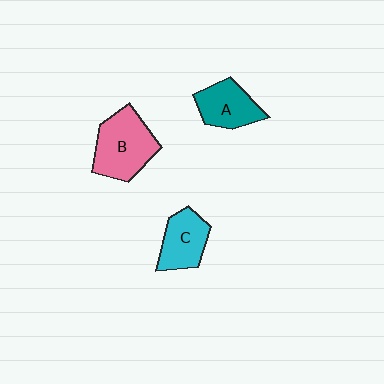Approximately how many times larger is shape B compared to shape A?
Approximately 1.4 times.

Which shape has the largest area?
Shape B (pink).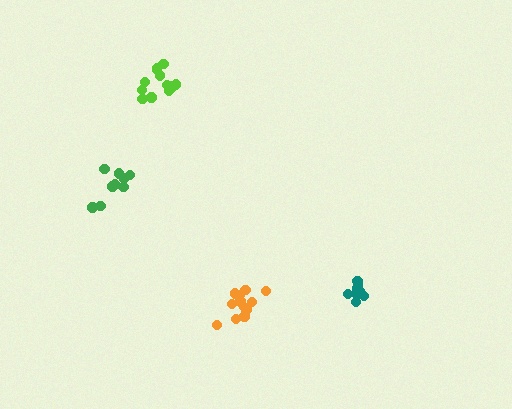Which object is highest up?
The lime cluster is topmost.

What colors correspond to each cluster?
The clusters are colored: orange, lime, green, teal.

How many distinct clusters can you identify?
There are 4 distinct clusters.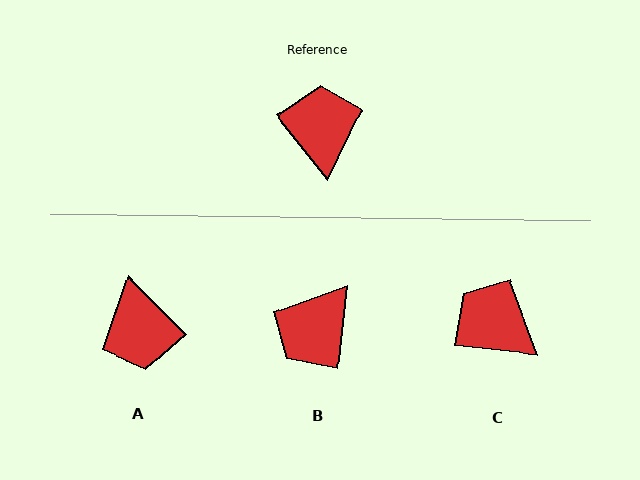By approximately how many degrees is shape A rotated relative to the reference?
Approximately 173 degrees clockwise.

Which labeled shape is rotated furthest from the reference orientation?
A, about 173 degrees away.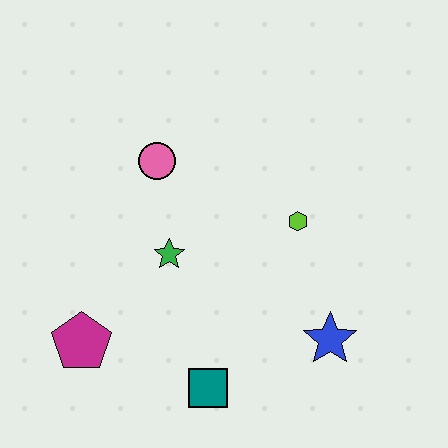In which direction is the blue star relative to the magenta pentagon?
The blue star is to the right of the magenta pentagon.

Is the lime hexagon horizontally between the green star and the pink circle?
No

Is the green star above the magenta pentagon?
Yes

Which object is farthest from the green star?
The blue star is farthest from the green star.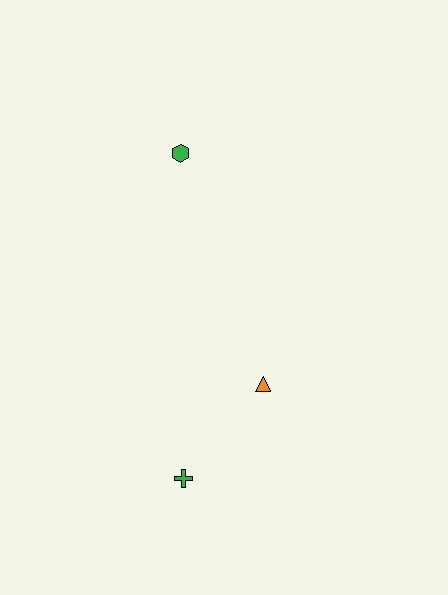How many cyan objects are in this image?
There are no cyan objects.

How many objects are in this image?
There are 3 objects.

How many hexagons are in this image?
There is 1 hexagon.